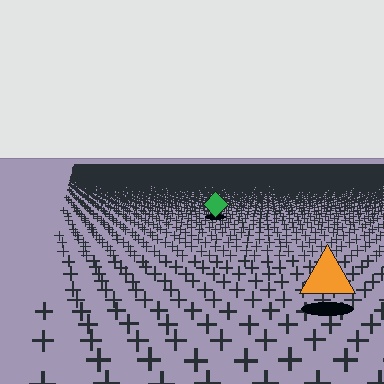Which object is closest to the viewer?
The orange triangle is closest. The texture marks near it are larger and more spread out.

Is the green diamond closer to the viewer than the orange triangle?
No. The orange triangle is closer — you can tell from the texture gradient: the ground texture is coarser near it.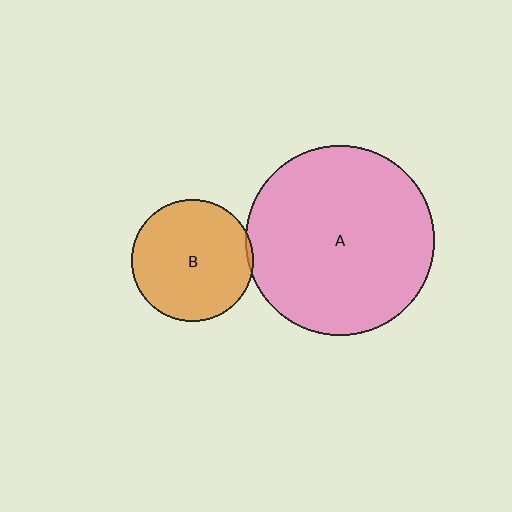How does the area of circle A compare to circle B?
Approximately 2.4 times.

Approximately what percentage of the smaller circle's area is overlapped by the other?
Approximately 5%.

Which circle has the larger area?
Circle A (pink).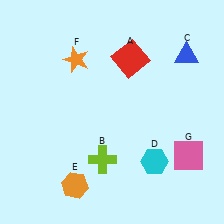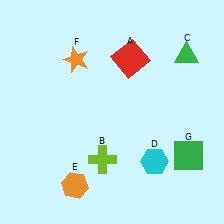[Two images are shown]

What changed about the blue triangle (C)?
In Image 1, C is blue. In Image 2, it changed to green.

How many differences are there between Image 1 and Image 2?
There are 2 differences between the two images.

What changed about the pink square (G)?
In Image 1, G is pink. In Image 2, it changed to green.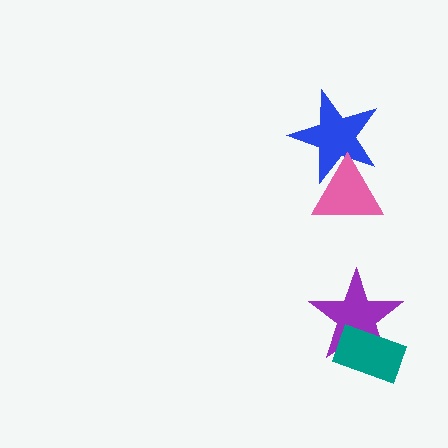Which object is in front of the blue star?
The pink triangle is in front of the blue star.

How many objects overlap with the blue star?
1 object overlaps with the blue star.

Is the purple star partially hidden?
Yes, it is partially covered by another shape.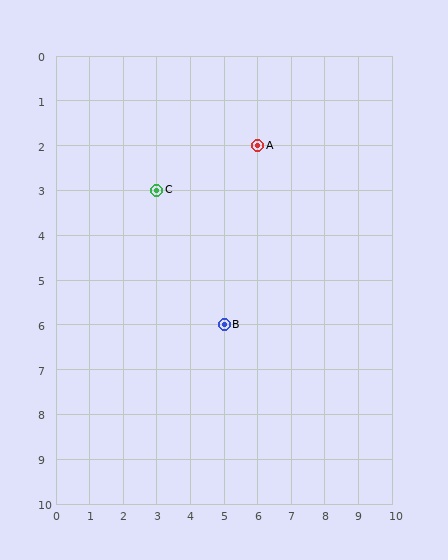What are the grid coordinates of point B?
Point B is at grid coordinates (5, 6).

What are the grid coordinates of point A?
Point A is at grid coordinates (6, 2).